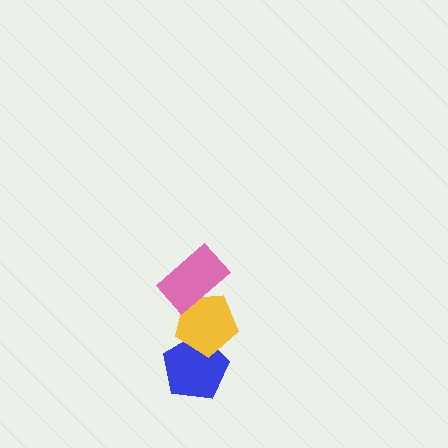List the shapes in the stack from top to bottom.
From top to bottom: the pink rectangle, the yellow pentagon, the blue pentagon.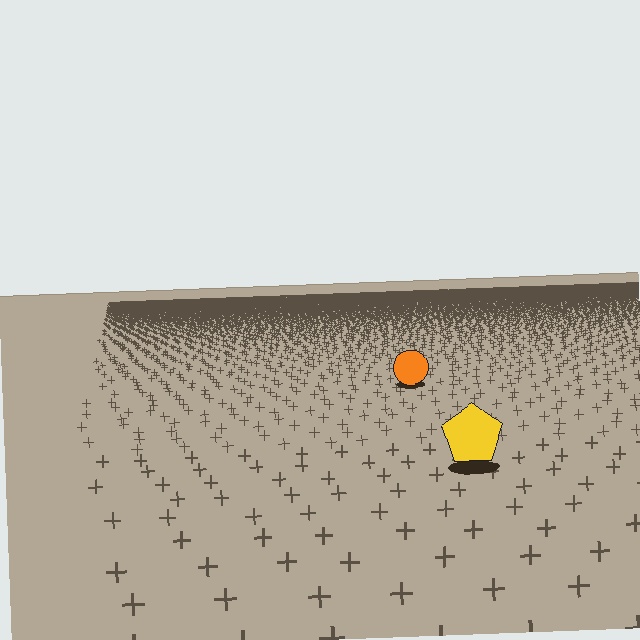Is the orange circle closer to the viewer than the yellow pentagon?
No. The yellow pentagon is closer — you can tell from the texture gradient: the ground texture is coarser near it.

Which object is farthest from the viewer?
The orange circle is farthest from the viewer. It appears smaller and the ground texture around it is denser.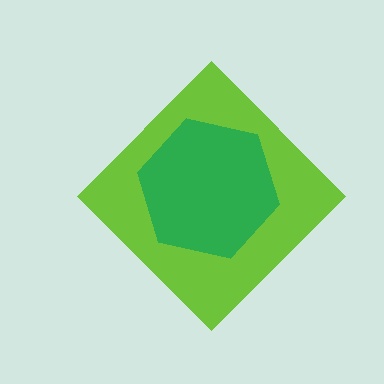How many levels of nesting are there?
2.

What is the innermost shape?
The green hexagon.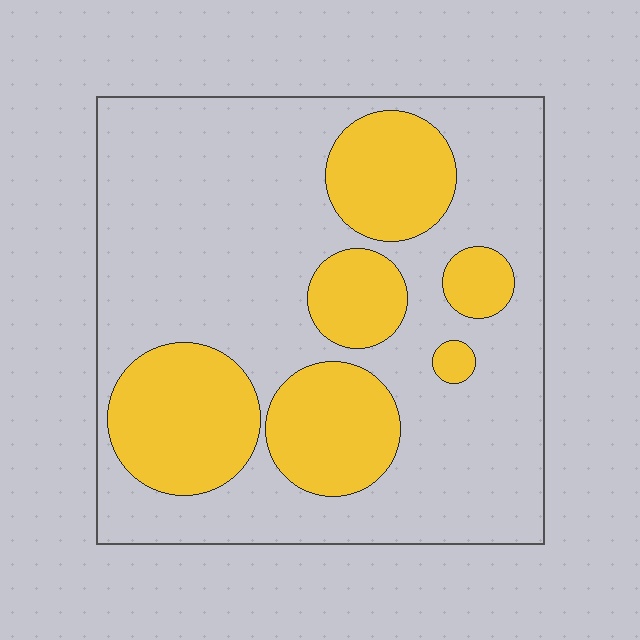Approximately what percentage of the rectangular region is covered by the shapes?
Approximately 30%.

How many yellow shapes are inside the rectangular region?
6.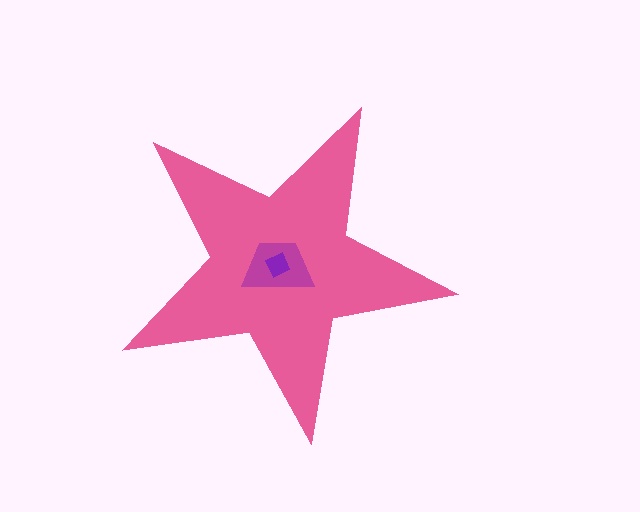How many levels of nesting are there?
3.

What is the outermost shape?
The pink star.